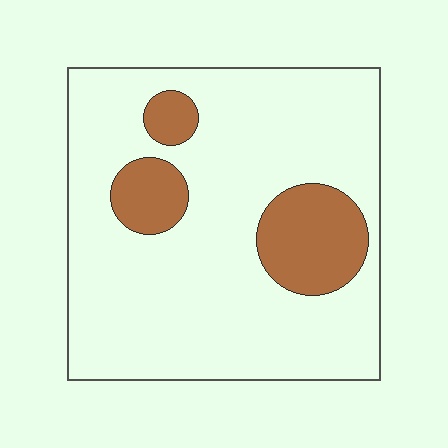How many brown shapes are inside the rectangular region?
3.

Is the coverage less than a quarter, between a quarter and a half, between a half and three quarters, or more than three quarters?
Less than a quarter.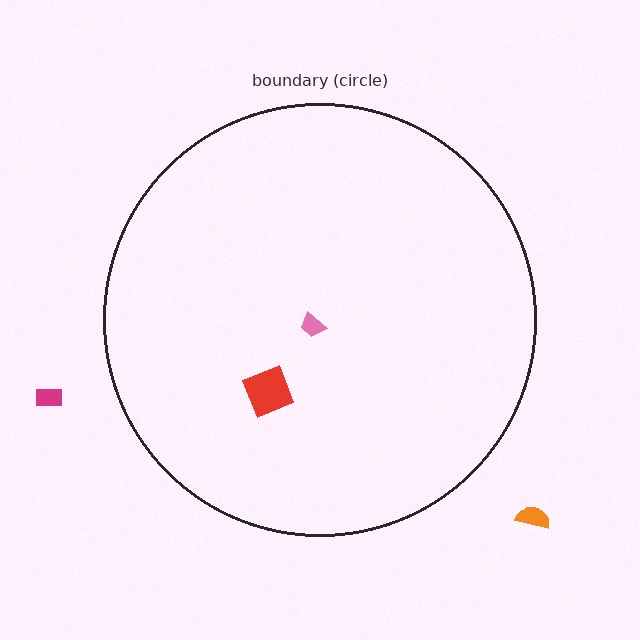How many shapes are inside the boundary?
2 inside, 2 outside.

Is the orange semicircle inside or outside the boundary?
Outside.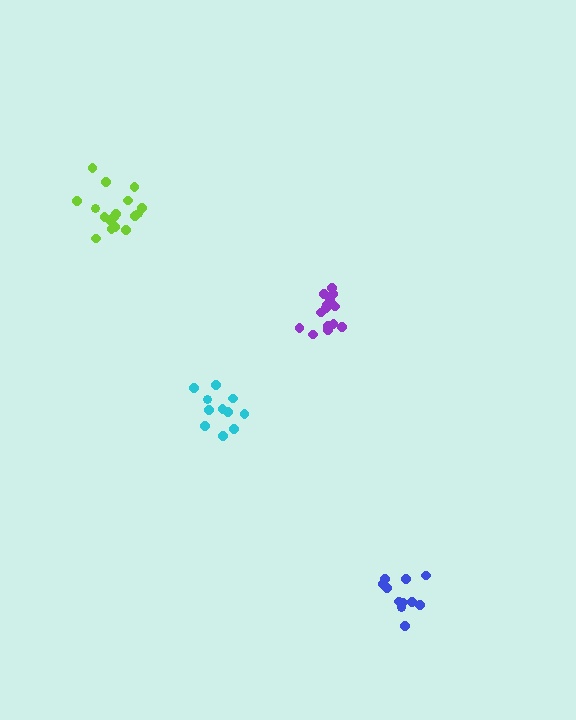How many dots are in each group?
Group 1: 11 dots, Group 2: 11 dots, Group 3: 15 dots, Group 4: 17 dots (54 total).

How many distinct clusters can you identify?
There are 4 distinct clusters.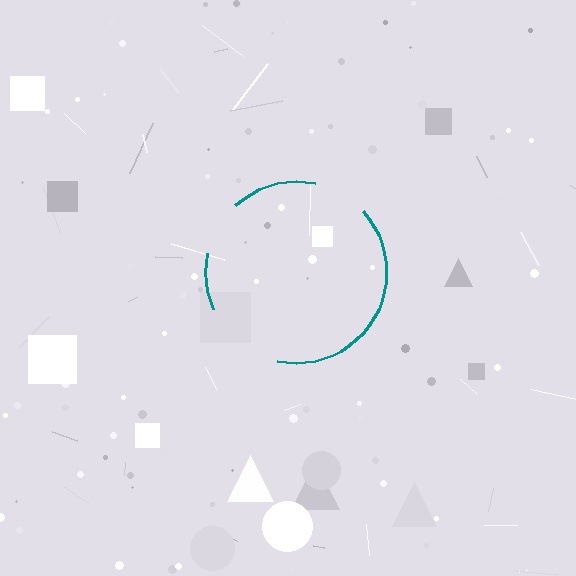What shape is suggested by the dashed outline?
The dashed outline suggests a circle.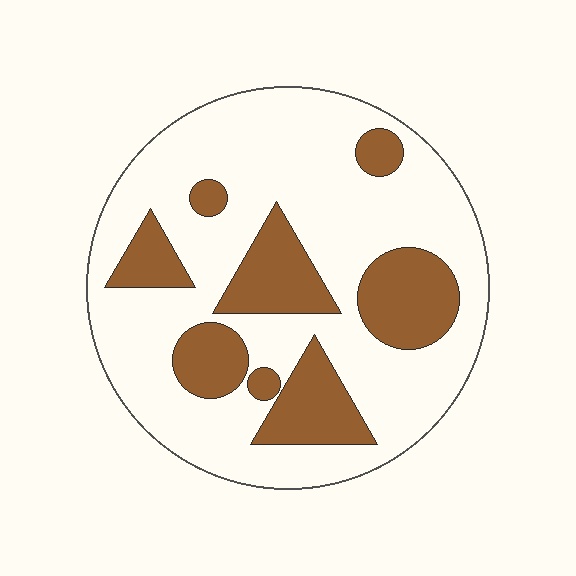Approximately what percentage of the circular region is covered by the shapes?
Approximately 25%.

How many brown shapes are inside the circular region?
8.